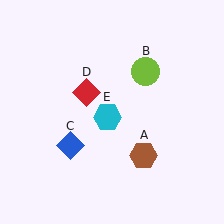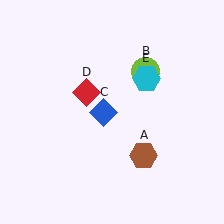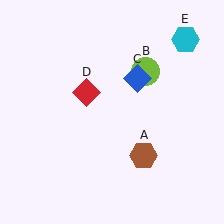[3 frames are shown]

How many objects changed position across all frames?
2 objects changed position: blue diamond (object C), cyan hexagon (object E).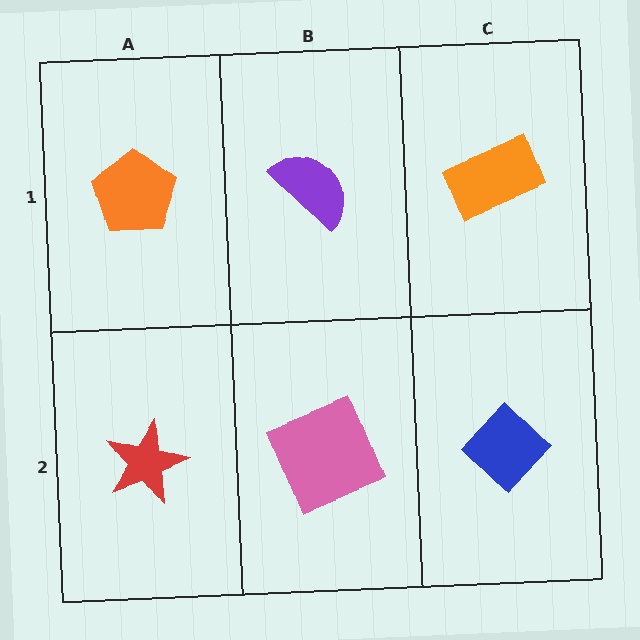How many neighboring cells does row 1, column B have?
3.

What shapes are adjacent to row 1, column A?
A red star (row 2, column A), a purple semicircle (row 1, column B).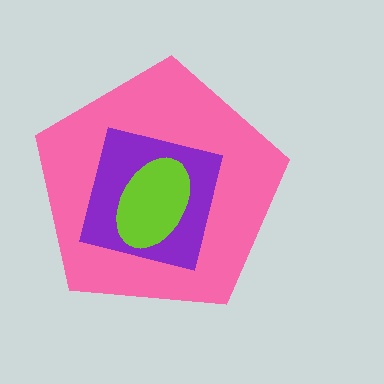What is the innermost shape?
The lime ellipse.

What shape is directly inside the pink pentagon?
The purple square.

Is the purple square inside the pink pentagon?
Yes.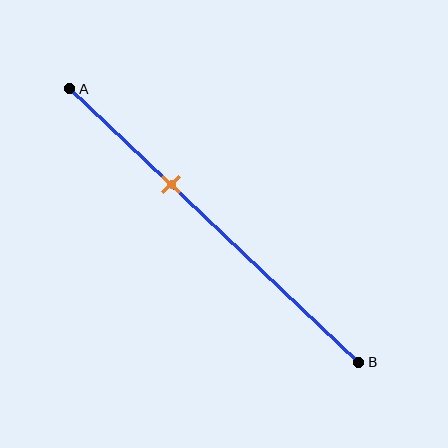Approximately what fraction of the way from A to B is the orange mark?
The orange mark is approximately 35% of the way from A to B.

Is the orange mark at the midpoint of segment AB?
No, the mark is at about 35% from A, not at the 50% midpoint.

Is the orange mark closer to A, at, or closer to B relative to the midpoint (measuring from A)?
The orange mark is closer to point A than the midpoint of segment AB.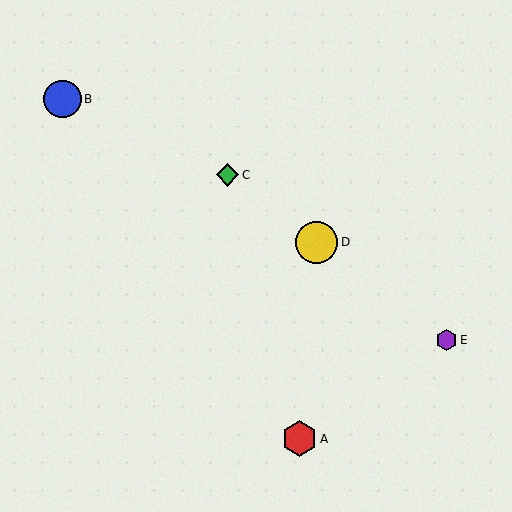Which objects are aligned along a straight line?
Objects C, D, E are aligned along a straight line.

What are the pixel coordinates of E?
Object E is at (446, 340).